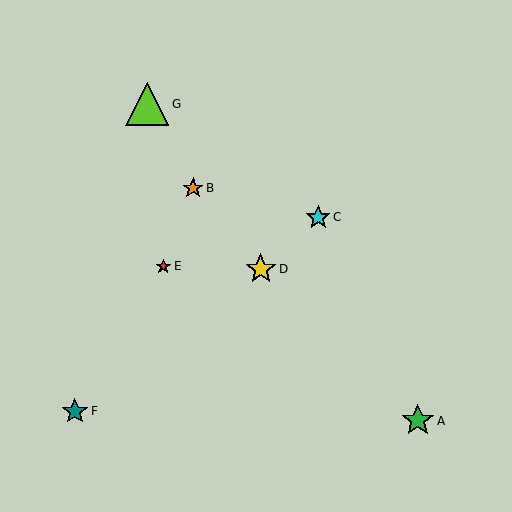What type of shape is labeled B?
Shape B is an orange star.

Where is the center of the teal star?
The center of the teal star is at (75, 411).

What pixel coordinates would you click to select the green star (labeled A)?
Click at (418, 421) to select the green star A.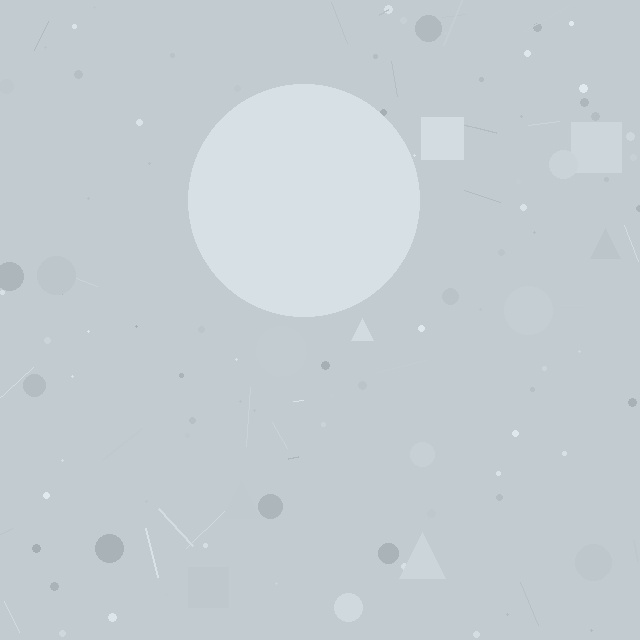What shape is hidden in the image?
A circle is hidden in the image.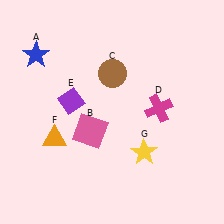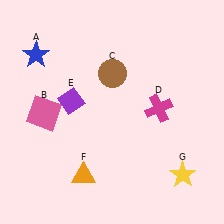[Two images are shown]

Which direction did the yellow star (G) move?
The yellow star (G) moved right.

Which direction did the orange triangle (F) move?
The orange triangle (F) moved down.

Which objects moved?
The objects that moved are: the pink square (B), the orange triangle (F), the yellow star (G).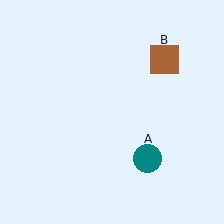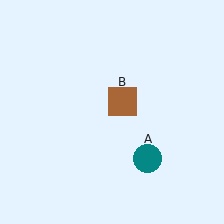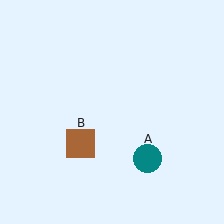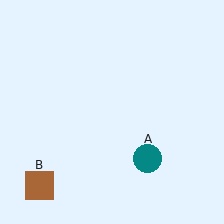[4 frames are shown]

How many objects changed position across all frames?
1 object changed position: brown square (object B).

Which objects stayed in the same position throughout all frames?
Teal circle (object A) remained stationary.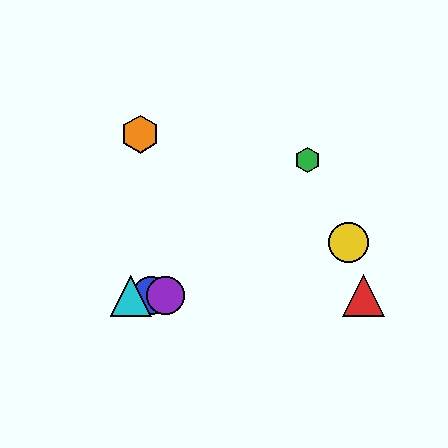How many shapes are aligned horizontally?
4 shapes (the red triangle, the blue circle, the purple circle, the cyan triangle) are aligned horizontally.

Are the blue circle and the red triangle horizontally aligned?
Yes, both are at y≈296.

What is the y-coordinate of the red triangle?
The red triangle is at y≈296.